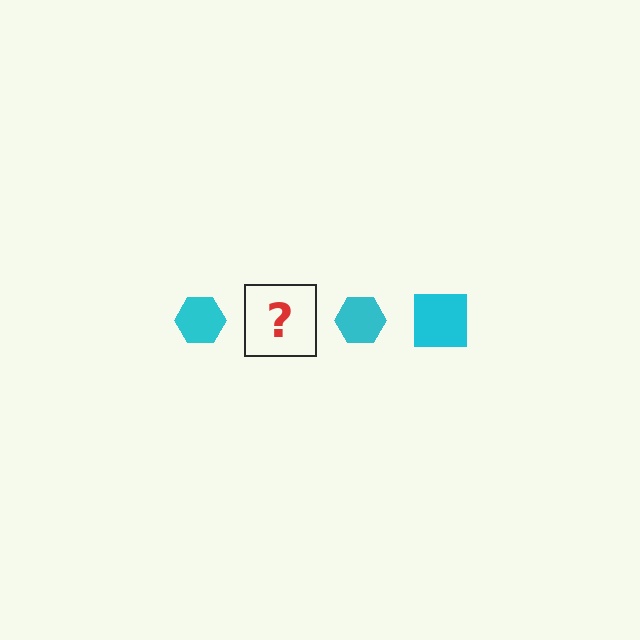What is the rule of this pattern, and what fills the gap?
The rule is that the pattern cycles through hexagon, square shapes in cyan. The gap should be filled with a cyan square.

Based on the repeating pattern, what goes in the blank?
The blank should be a cyan square.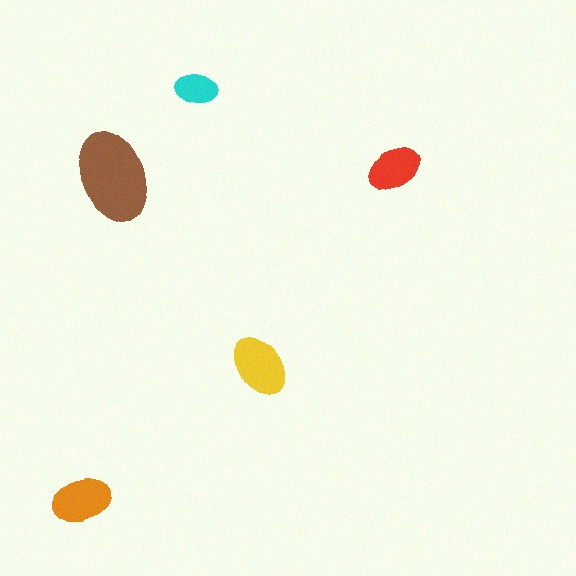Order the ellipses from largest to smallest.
the brown one, the yellow one, the orange one, the red one, the cyan one.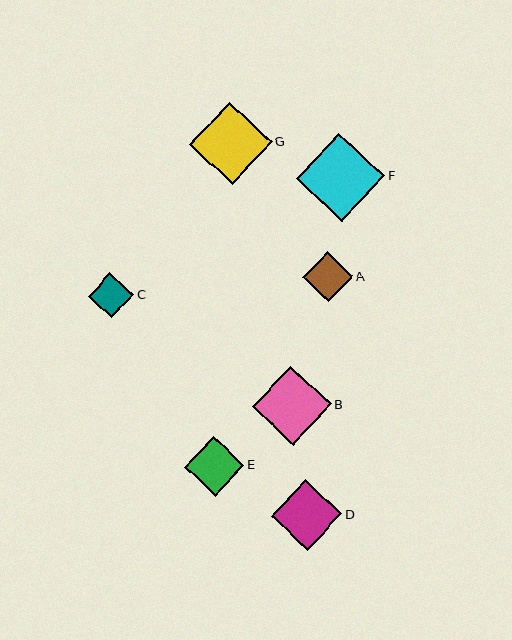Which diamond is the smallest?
Diamond C is the smallest with a size of approximately 46 pixels.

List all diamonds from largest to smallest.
From largest to smallest: F, G, B, D, E, A, C.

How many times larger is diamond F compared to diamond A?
Diamond F is approximately 1.8 times the size of diamond A.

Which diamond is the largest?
Diamond F is the largest with a size of approximately 88 pixels.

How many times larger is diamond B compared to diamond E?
Diamond B is approximately 1.3 times the size of diamond E.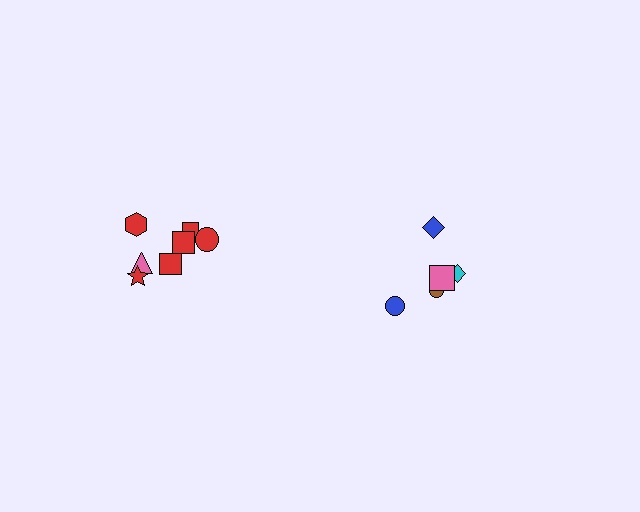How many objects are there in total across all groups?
There are 12 objects.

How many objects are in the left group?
There are 7 objects.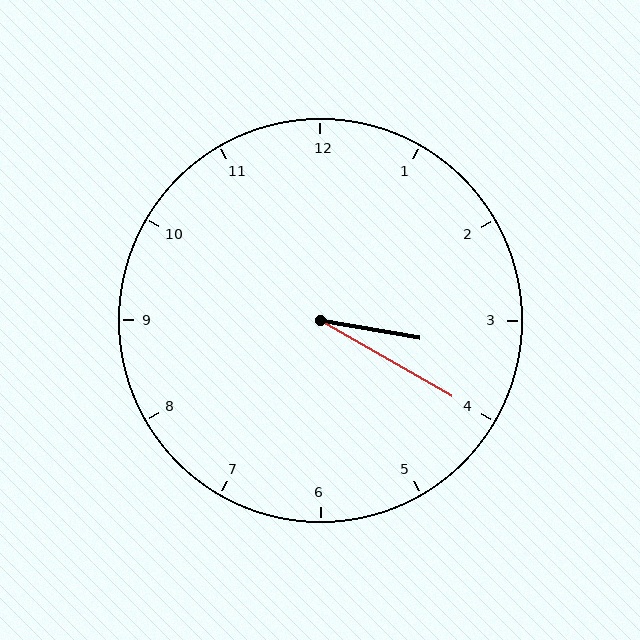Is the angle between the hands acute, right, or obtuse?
It is acute.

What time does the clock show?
3:20.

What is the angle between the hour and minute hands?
Approximately 20 degrees.